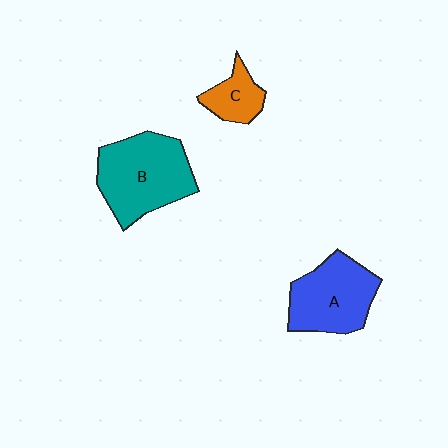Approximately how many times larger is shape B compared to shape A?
Approximately 1.2 times.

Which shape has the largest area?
Shape B (teal).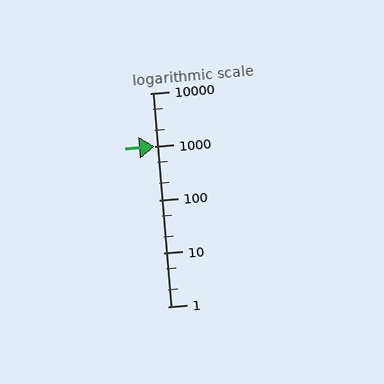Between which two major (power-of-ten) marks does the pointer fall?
The pointer is between 100 and 1000.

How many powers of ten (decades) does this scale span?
The scale spans 4 decades, from 1 to 10000.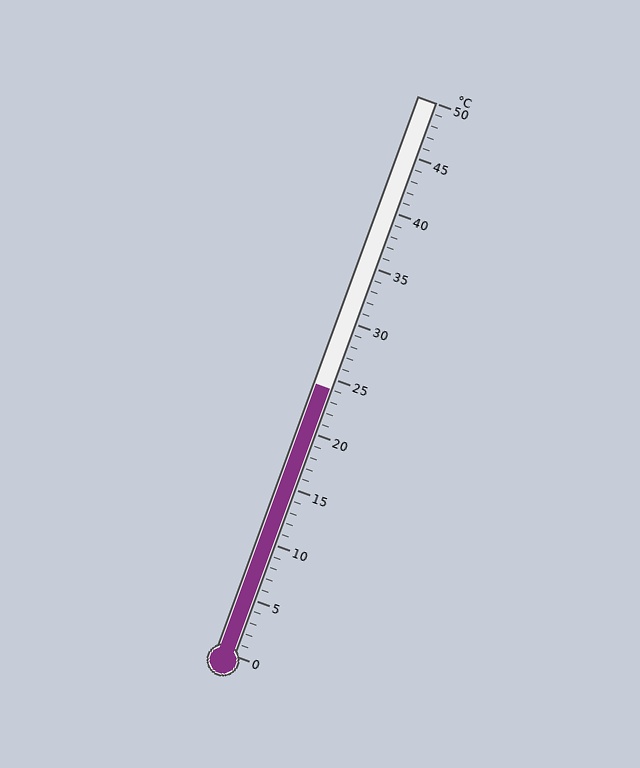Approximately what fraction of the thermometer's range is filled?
The thermometer is filled to approximately 50% of its range.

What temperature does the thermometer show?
The thermometer shows approximately 24°C.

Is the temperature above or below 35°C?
The temperature is below 35°C.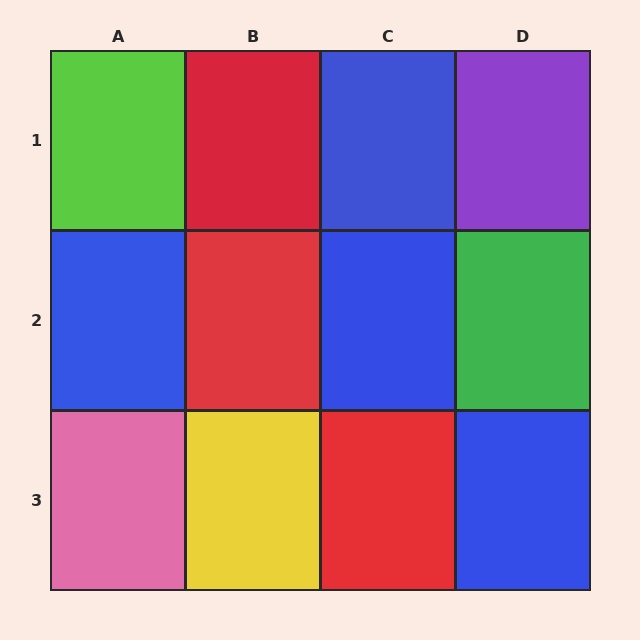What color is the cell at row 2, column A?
Blue.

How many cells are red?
3 cells are red.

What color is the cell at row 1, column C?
Blue.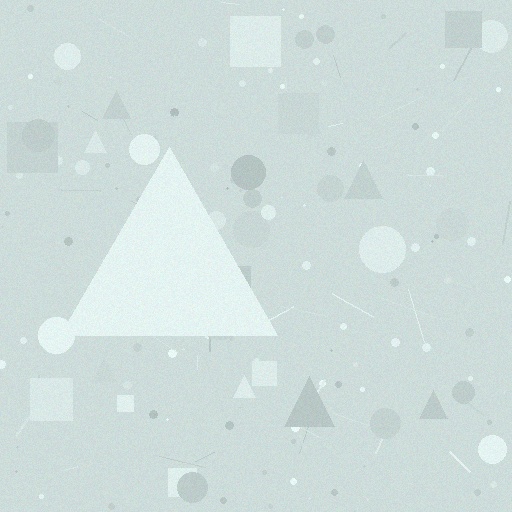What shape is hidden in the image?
A triangle is hidden in the image.